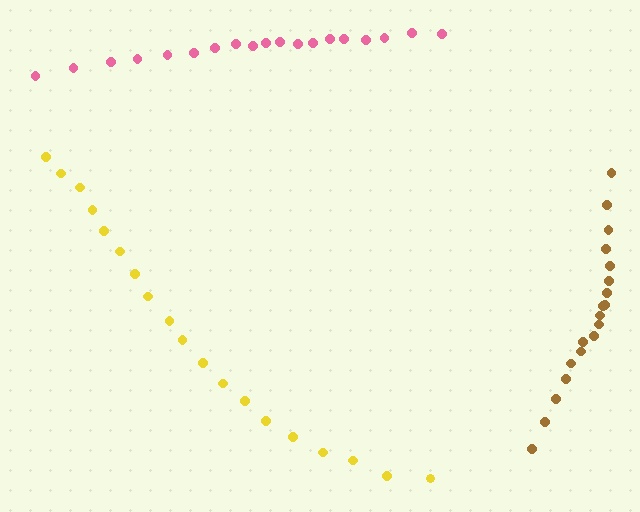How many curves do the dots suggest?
There are 3 distinct paths.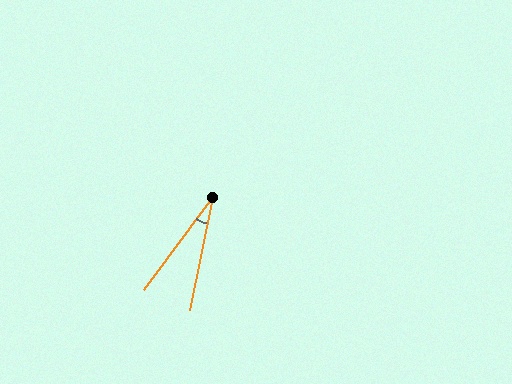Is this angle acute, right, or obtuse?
It is acute.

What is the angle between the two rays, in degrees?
Approximately 25 degrees.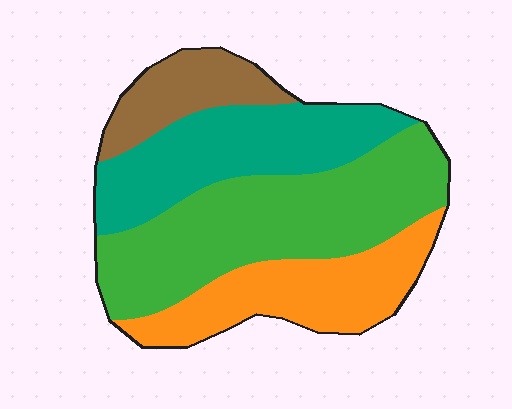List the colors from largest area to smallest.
From largest to smallest: green, teal, orange, brown.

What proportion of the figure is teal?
Teal takes up between a quarter and a half of the figure.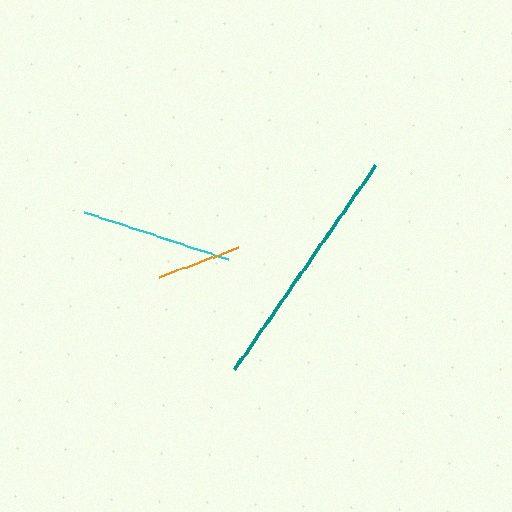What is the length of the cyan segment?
The cyan segment is approximately 152 pixels long.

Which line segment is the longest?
The teal line is the longest at approximately 249 pixels.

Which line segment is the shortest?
The orange line is the shortest at approximately 84 pixels.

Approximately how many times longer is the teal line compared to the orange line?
The teal line is approximately 3.0 times the length of the orange line.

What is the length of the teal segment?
The teal segment is approximately 249 pixels long.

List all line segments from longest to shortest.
From longest to shortest: teal, cyan, orange.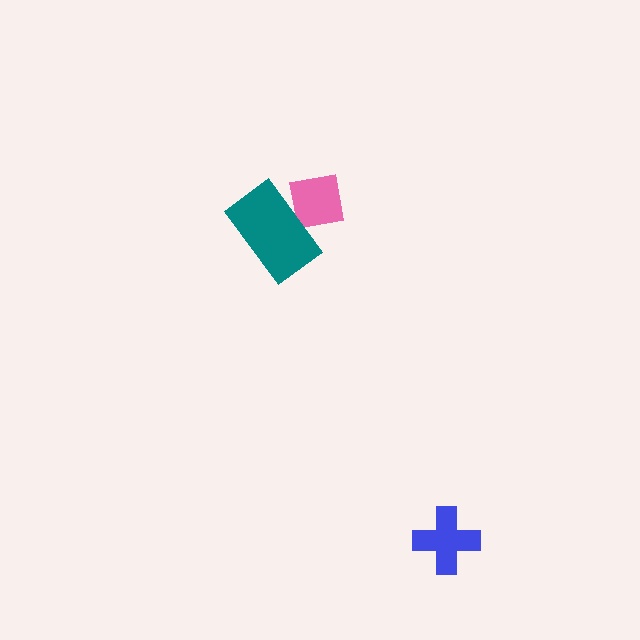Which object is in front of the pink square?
The teal rectangle is in front of the pink square.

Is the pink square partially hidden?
Yes, it is partially covered by another shape.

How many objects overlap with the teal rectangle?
1 object overlaps with the teal rectangle.